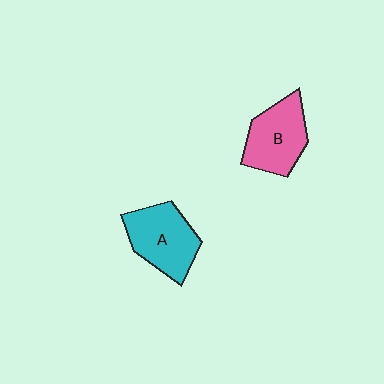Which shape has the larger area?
Shape A (cyan).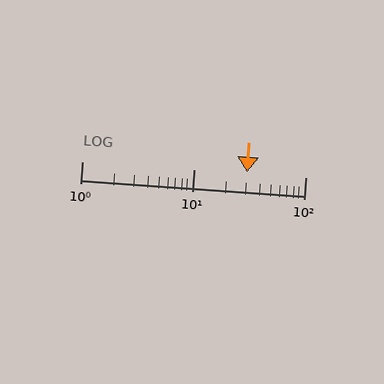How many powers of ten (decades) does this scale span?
The scale spans 2 decades, from 1 to 100.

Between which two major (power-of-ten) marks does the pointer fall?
The pointer is between 10 and 100.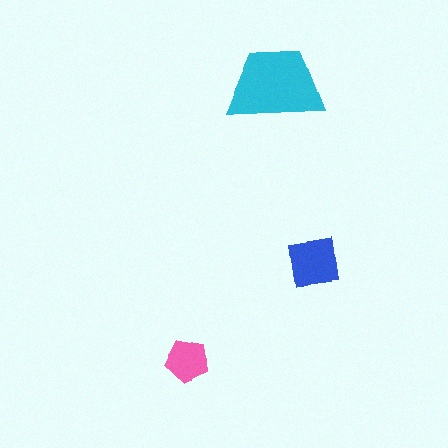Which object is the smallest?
The pink pentagon.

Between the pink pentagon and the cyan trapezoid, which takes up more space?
The cyan trapezoid.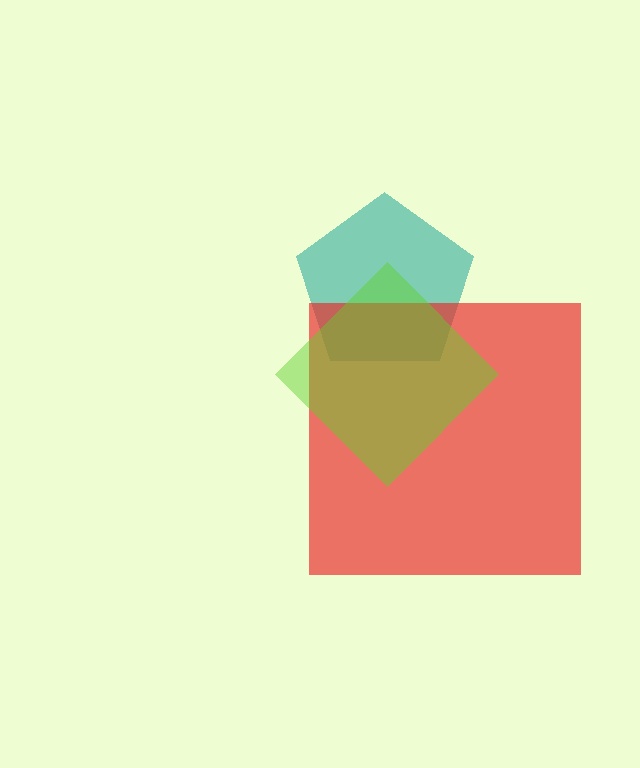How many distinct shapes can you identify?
There are 3 distinct shapes: a teal pentagon, a red square, a lime diamond.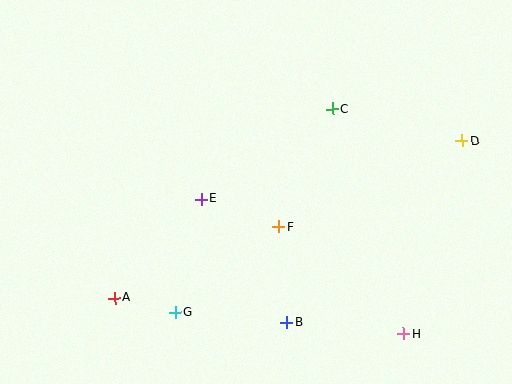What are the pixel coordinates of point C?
Point C is at (332, 109).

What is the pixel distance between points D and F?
The distance between D and F is 202 pixels.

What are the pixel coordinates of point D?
Point D is at (462, 141).